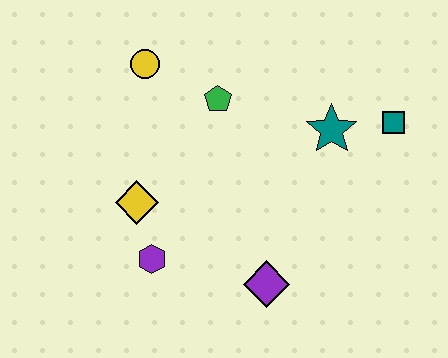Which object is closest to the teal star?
The teal square is closest to the teal star.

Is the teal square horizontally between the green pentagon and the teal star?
No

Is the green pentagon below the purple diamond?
No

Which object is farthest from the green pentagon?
The purple diamond is farthest from the green pentagon.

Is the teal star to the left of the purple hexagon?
No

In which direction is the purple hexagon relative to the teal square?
The purple hexagon is to the left of the teal square.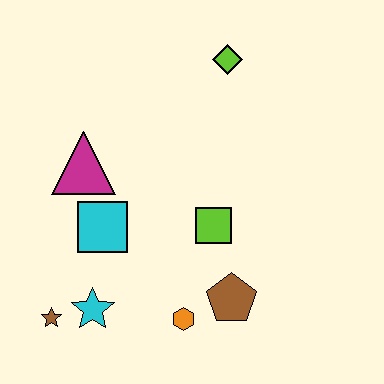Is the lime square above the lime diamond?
No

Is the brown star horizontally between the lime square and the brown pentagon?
No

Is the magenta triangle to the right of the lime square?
No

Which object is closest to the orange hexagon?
The brown pentagon is closest to the orange hexagon.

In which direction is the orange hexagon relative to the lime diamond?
The orange hexagon is below the lime diamond.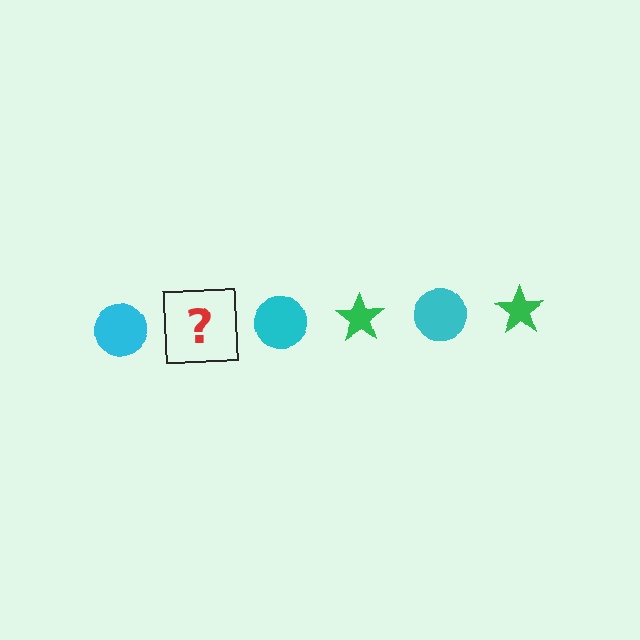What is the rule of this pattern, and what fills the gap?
The rule is that the pattern alternates between cyan circle and green star. The gap should be filled with a green star.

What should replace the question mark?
The question mark should be replaced with a green star.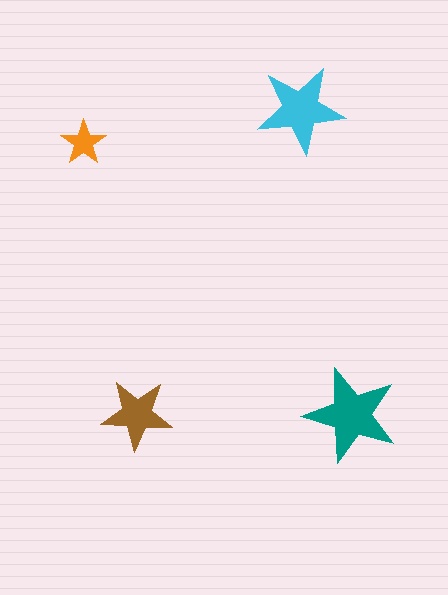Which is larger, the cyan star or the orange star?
The cyan one.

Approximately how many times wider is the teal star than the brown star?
About 1.5 times wider.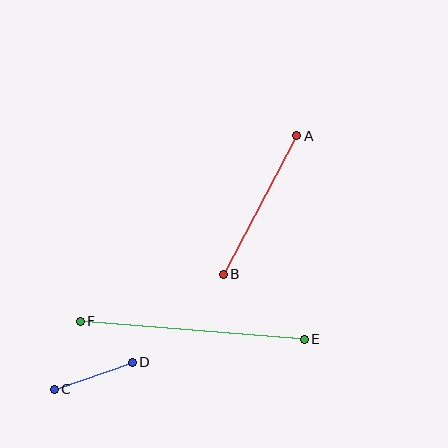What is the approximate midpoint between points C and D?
The midpoint is at approximately (93, 376) pixels.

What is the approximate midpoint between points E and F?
The midpoint is at approximately (192, 330) pixels.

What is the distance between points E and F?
The distance is approximately 224 pixels.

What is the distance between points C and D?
The distance is approximately 82 pixels.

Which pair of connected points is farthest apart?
Points E and F are farthest apart.